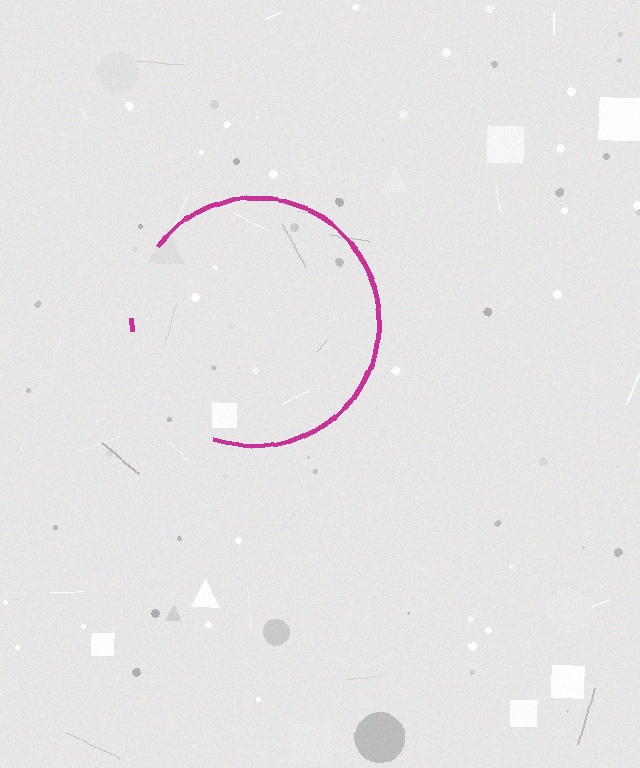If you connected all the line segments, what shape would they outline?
They would outline a circle.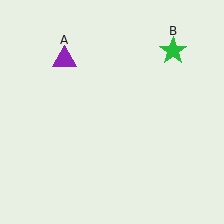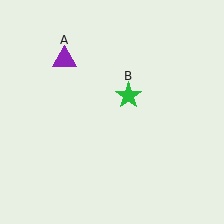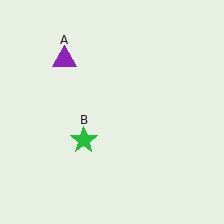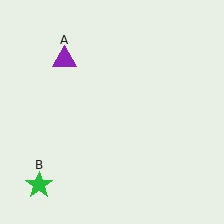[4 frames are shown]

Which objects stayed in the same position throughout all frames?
Purple triangle (object A) remained stationary.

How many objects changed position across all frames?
1 object changed position: green star (object B).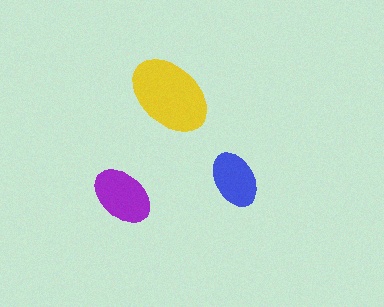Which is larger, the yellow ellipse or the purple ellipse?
The yellow one.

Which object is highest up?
The yellow ellipse is topmost.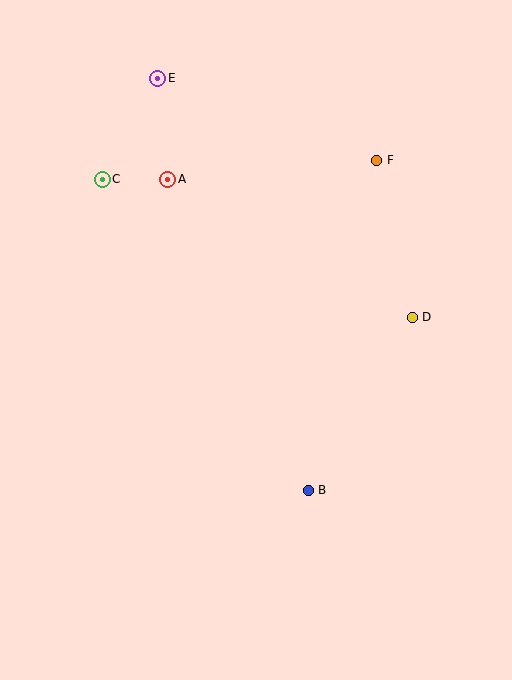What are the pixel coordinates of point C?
Point C is at (102, 179).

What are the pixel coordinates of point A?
Point A is at (168, 179).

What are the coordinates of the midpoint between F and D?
The midpoint between F and D is at (395, 239).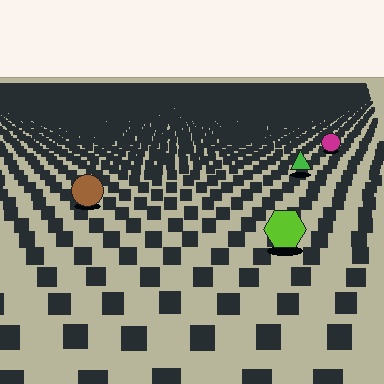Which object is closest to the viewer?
The lime hexagon is closest. The texture marks near it are larger and more spread out.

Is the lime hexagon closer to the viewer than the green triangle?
Yes. The lime hexagon is closer — you can tell from the texture gradient: the ground texture is coarser near it.